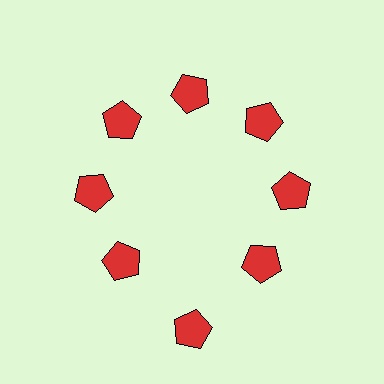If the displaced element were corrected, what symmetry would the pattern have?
It would have 8-fold rotational symmetry — the pattern would map onto itself every 45 degrees.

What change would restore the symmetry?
The symmetry would be restored by moving it inward, back onto the ring so that all 8 pentagons sit at equal angles and equal distance from the center.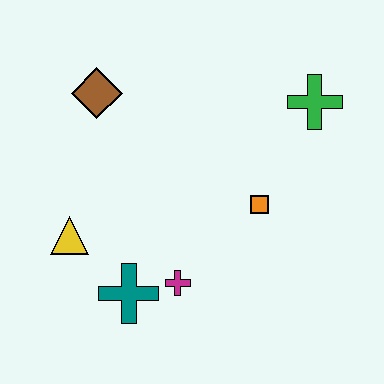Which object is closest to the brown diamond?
The yellow triangle is closest to the brown diamond.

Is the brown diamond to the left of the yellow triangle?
No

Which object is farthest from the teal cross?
The green cross is farthest from the teal cross.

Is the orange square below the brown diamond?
Yes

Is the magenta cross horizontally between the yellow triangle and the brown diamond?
No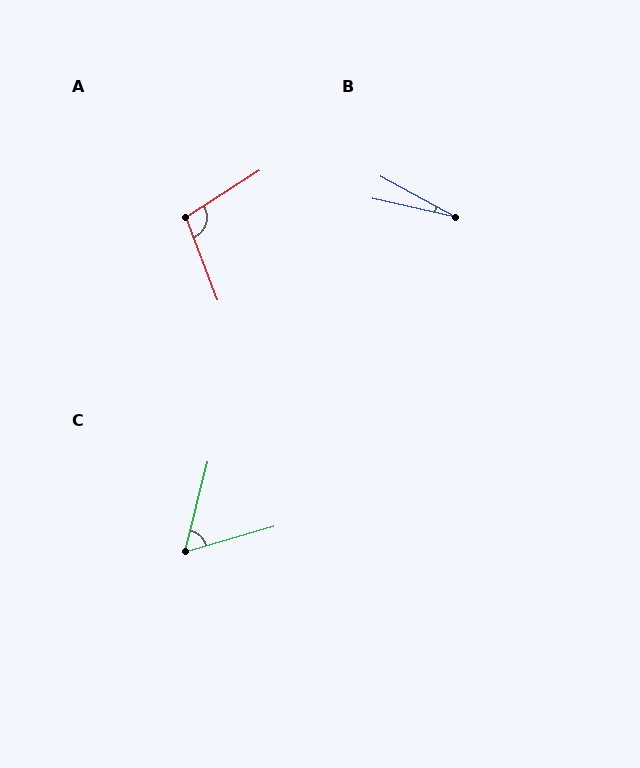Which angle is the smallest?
B, at approximately 16 degrees.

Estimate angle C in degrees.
Approximately 60 degrees.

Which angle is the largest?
A, at approximately 102 degrees.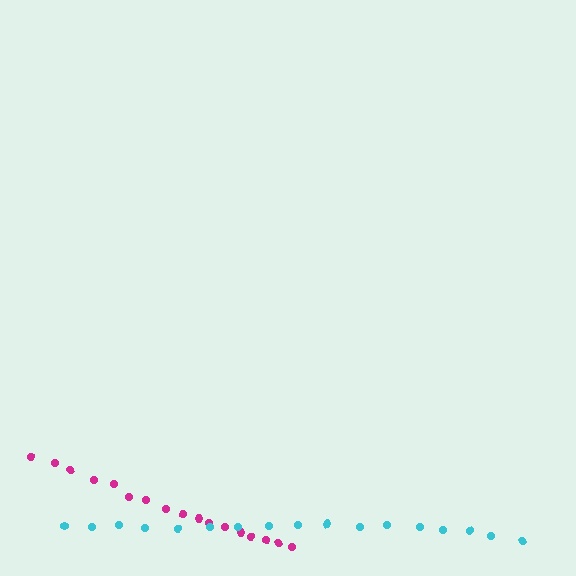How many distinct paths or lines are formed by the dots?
There are 2 distinct paths.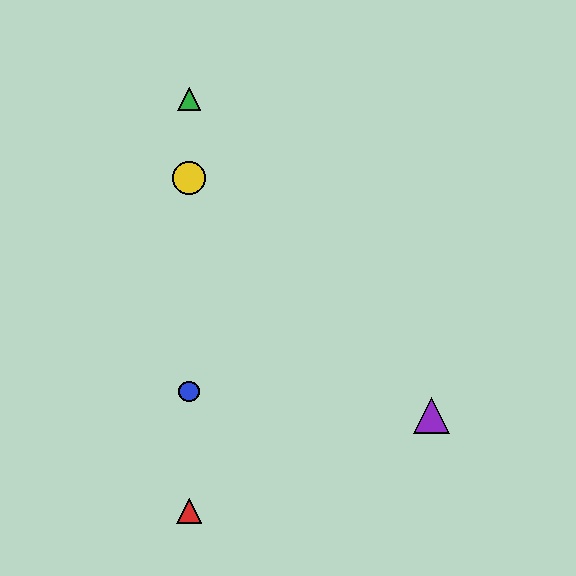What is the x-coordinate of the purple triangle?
The purple triangle is at x≈432.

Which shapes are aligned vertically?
The red triangle, the blue circle, the green triangle, the yellow circle are aligned vertically.